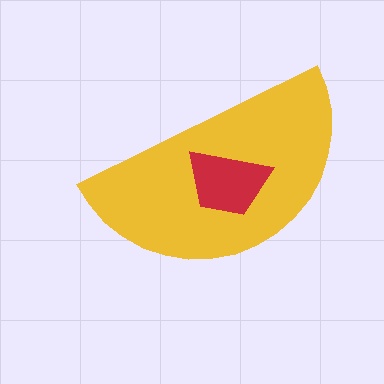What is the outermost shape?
The yellow semicircle.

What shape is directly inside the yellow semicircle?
The red trapezoid.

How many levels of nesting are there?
2.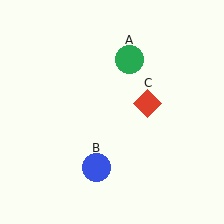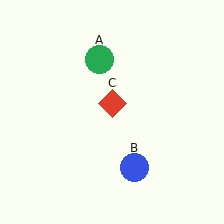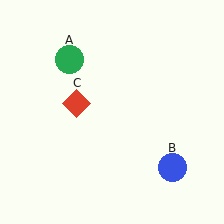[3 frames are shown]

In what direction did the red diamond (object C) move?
The red diamond (object C) moved left.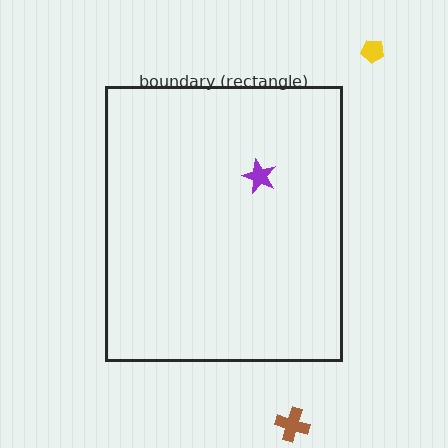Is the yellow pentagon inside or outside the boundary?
Outside.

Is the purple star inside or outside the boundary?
Inside.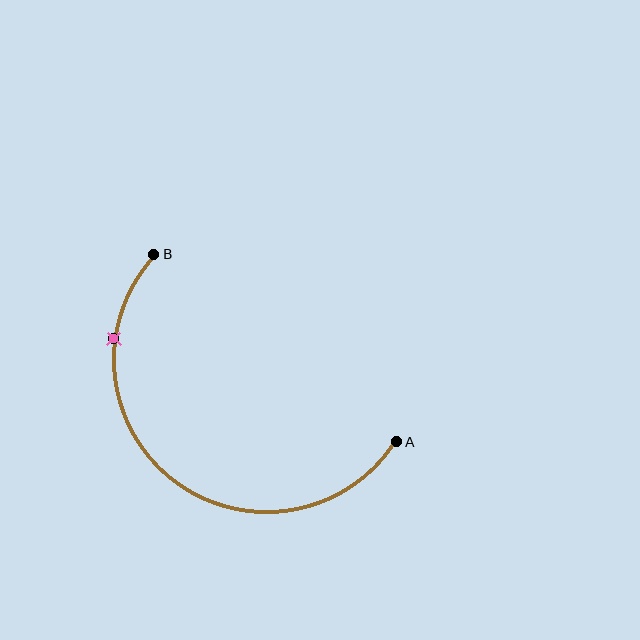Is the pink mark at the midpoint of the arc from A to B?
No. The pink mark lies on the arc but is closer to endpoint B. The arc midpoint would be at the point on the curve equidistant along the arc from both A and B.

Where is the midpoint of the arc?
The arc midpoint is the point on the curve farthest from the straight line joining A and B. It sits below and to the left of that line.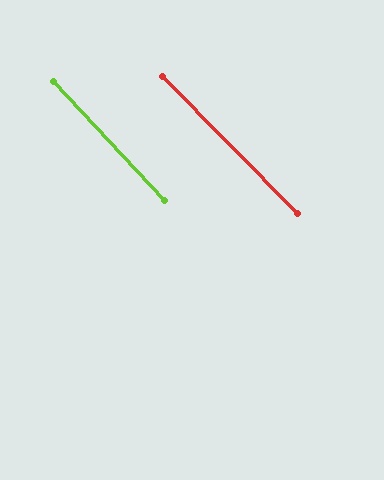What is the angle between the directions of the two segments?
Approximately 2 degrees.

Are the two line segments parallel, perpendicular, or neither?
Parallel — their directions differ by only 1.6°.